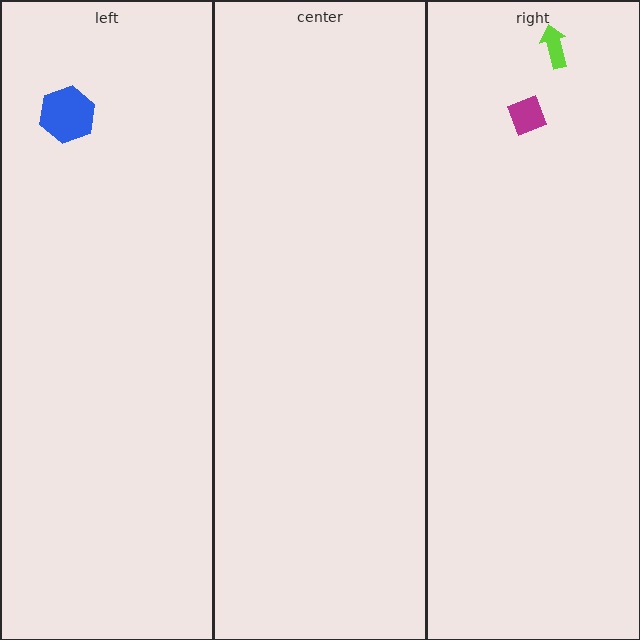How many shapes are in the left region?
1.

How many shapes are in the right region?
2.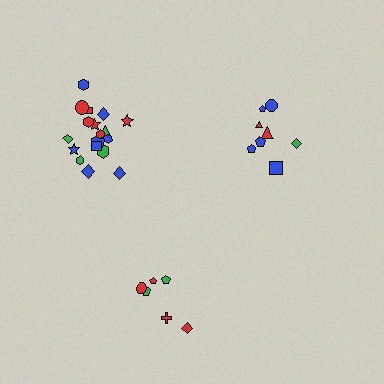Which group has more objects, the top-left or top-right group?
The top-left group.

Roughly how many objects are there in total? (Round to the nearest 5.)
Roughly 30 objects in total.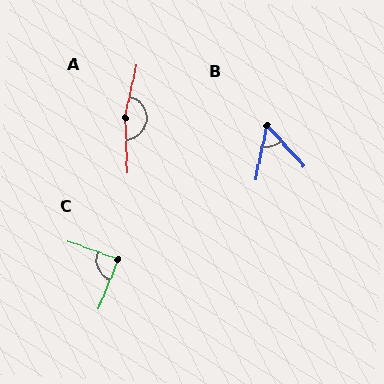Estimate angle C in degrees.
Approximately 88 degrees.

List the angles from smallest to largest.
B (53°), C (88°), A (165°).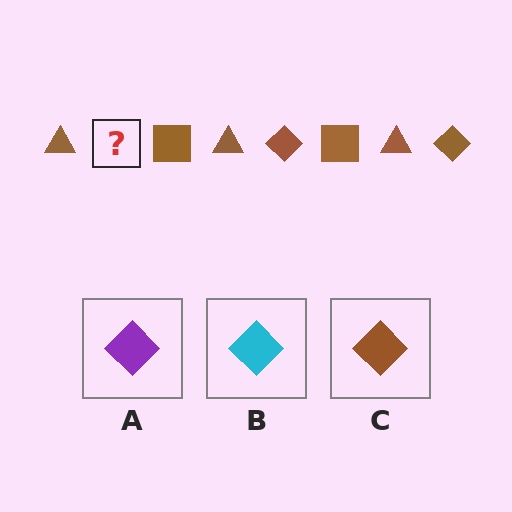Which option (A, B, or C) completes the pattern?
C.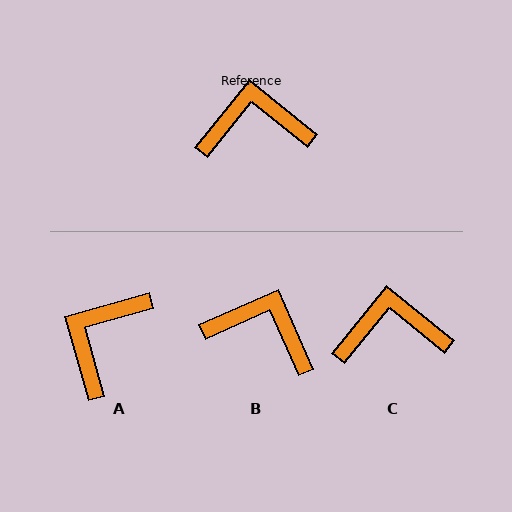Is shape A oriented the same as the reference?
No, it is off by about 54 degrees.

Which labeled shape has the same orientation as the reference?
C.